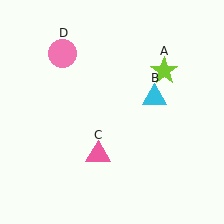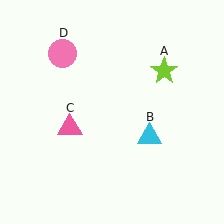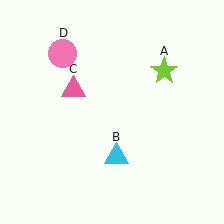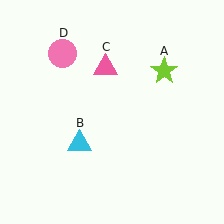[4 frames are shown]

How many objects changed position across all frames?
2 objects changed position: cyan triangle (object B), pink triangle (object C).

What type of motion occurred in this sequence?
The cyan triangle (object B), pink triangle (object C) rotated clockwise around the center of the scene.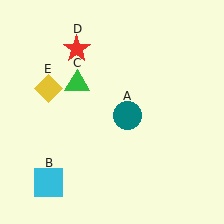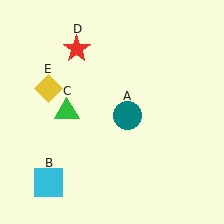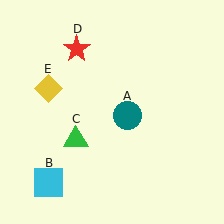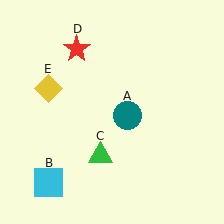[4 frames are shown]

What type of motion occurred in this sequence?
The green triangle (object C) rotated counterclockwise around the center of the scene.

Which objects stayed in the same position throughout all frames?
Teal circle (object A) and cyan square (object B) and red star (object D) and yellow diamond (object E) remained stationary.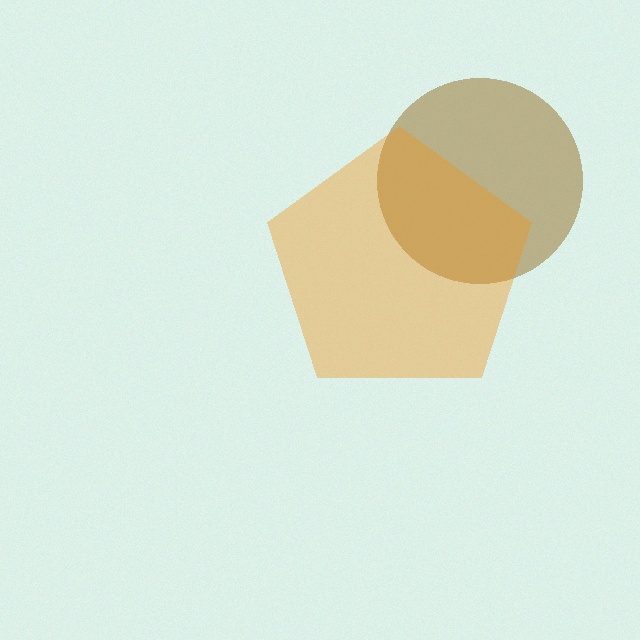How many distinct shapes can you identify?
There are 2 distinct shapes: a brown circle, an orange pentagon.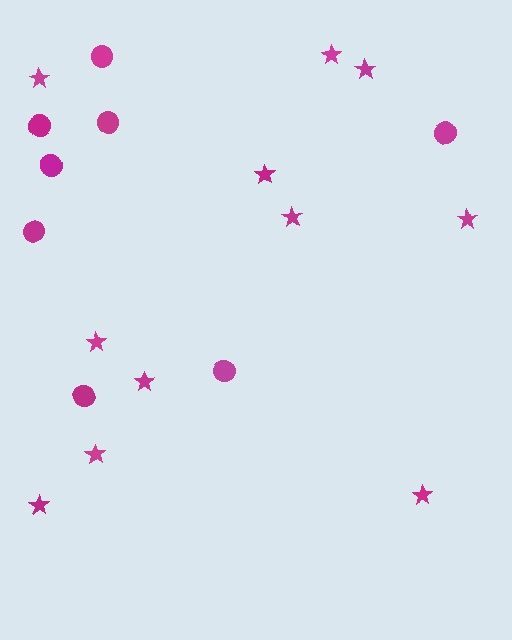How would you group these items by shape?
There are 2 groups: one group of stars (11) and one group of circles (8).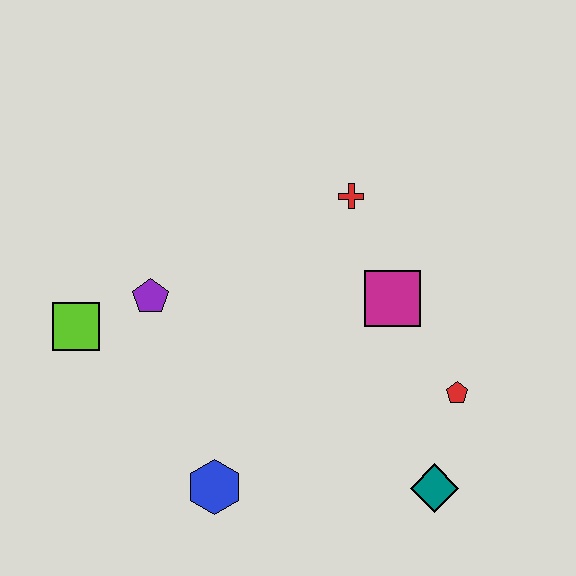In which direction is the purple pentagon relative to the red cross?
The purple pentagon is to the left of the red cross.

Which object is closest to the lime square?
The purple pentagon is closest to the lime square.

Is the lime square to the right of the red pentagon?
No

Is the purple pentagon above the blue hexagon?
Yes